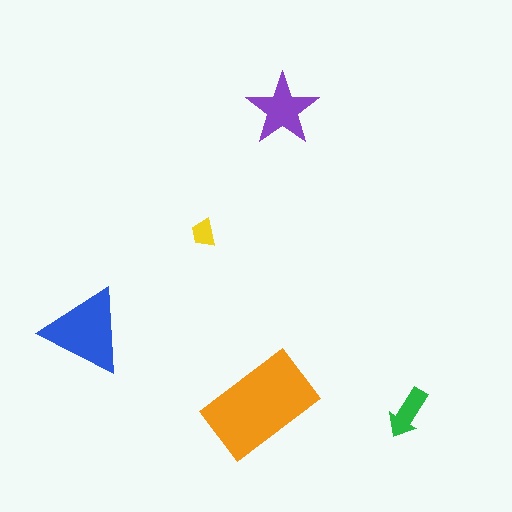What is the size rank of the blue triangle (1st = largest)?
2nd.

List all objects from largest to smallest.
The orange rectangle, the blue triangle, the purple star, the green arrow, the yellow trapezoid.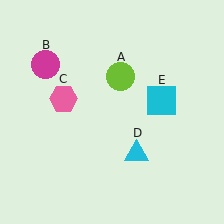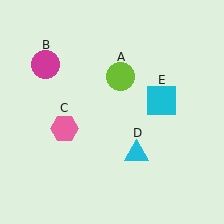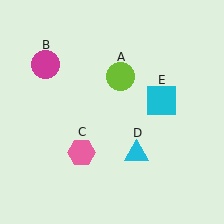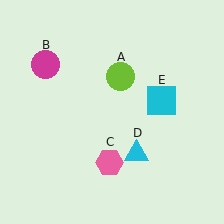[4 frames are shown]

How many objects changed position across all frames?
1 object changed position: pink hexagon (object C).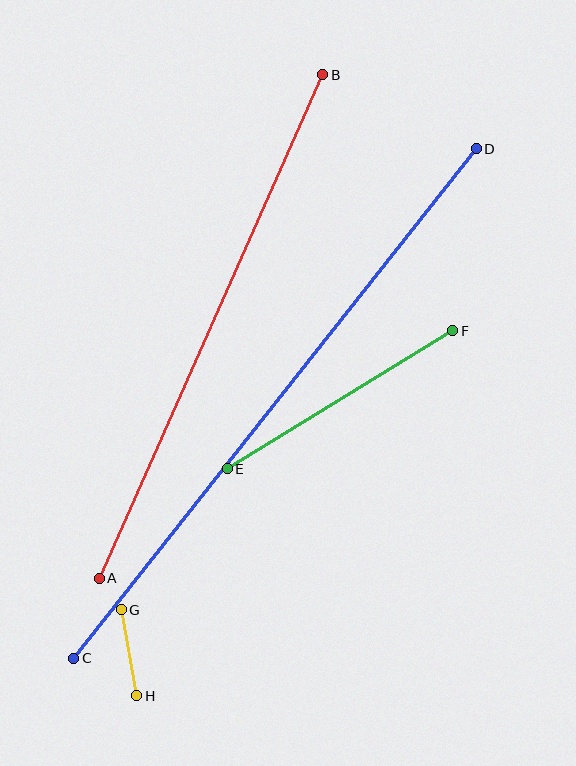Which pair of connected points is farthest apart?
Points C and D are farthest apart.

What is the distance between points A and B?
The distance is approximately 551 pixels.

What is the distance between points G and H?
The distance is approximately 87 pixels.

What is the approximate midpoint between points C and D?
The midpoint is at approximately (275, 403) pixels.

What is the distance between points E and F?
The distance is approximately 264 pixels.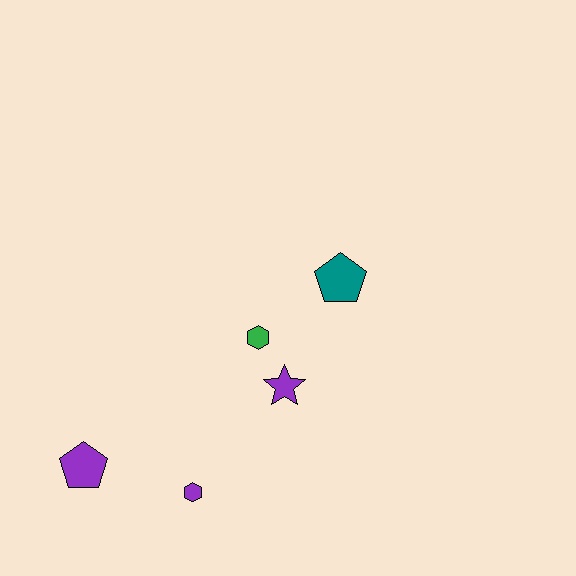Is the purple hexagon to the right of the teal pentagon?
No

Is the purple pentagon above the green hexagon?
No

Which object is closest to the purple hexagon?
The purple pentagon is closest to the purple hexagon.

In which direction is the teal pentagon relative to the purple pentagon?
The teal pentagon is to the right of the purple pentagon.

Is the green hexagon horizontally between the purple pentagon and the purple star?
Yes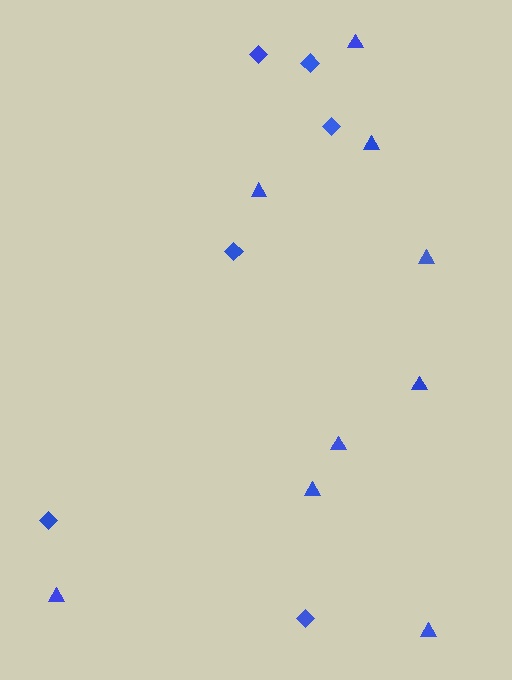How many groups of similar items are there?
There are 2 groups: one group of diamonds (6) and one group of triangles (9).